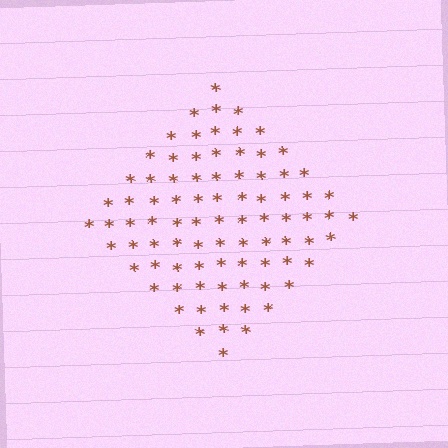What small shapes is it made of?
It is made of small asterisks.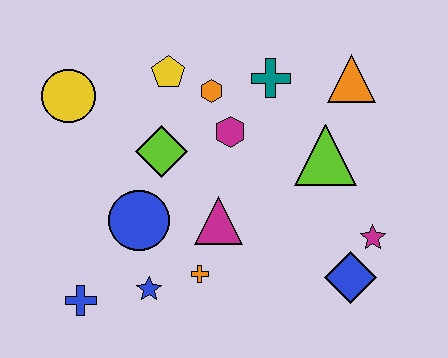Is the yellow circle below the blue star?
No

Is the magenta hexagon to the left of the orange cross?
No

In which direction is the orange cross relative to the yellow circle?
The orange cross is below the yellow circle.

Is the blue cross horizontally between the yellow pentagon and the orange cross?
No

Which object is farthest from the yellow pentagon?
The blue diamond is farthest from the yellow pentagon.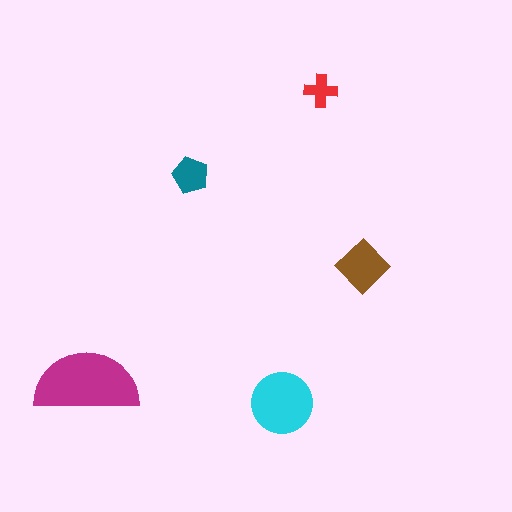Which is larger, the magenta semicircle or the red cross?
The magenta semicircle.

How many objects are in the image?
There are 5 objects in the image.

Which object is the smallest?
The red cross.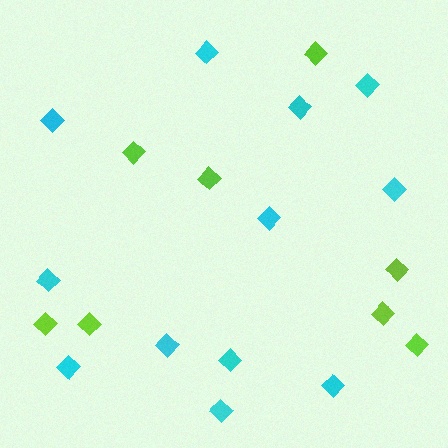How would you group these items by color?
There are 2 groups: one group of lime diamonds (8) and one group of cyan diamonds (12).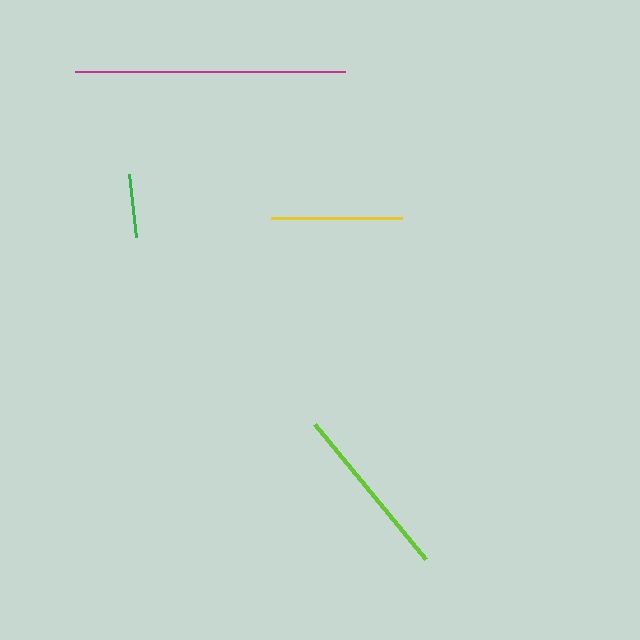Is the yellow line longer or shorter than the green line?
The yellow line is longer than the green line.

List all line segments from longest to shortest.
From longest to shortest: magenta, lime, yellow, green.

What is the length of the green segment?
The green segment is approximately 63 pixels long.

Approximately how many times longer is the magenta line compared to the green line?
The magenta line is approximately 4.3 times the length of the green line.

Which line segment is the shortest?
The green line is the shortest at approximately 63 pixels.